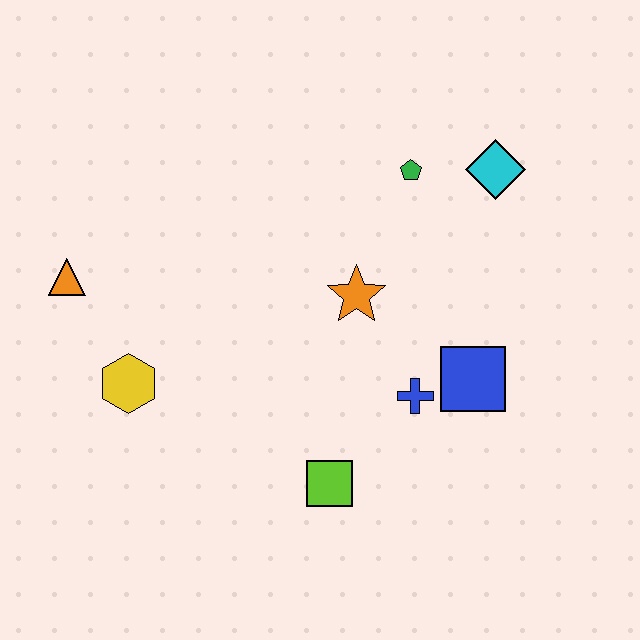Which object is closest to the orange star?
The blue cross is closest to the orange star.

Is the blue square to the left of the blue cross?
No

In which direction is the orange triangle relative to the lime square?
The orange triangle is to the left of the lime square.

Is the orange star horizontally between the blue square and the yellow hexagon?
Yes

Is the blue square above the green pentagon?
No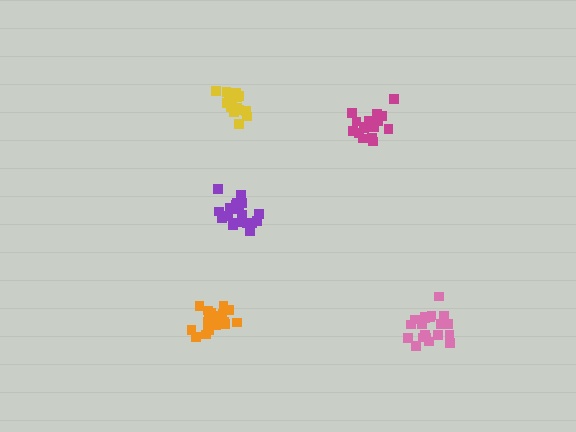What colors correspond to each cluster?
The clusters are colored: magenta, purple, yellow, orange, pink.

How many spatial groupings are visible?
There are 5 spatial groupings.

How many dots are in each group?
Group 1: 16 dots, Group 2: 19 dots, Group 3: 17 dots, Group 4: 20 dots, Group 5: 20 dots (92 total).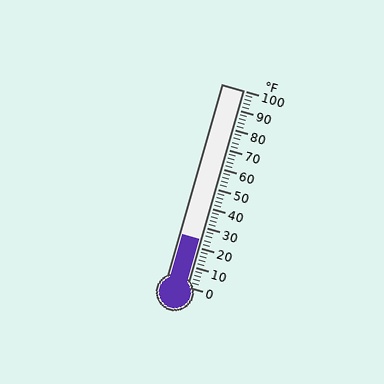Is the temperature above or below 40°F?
The temperature is below 40°F.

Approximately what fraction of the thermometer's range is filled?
The thermometer is filled to approximately 25% of its range.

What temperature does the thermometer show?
The thermometer shows approximately 24°F.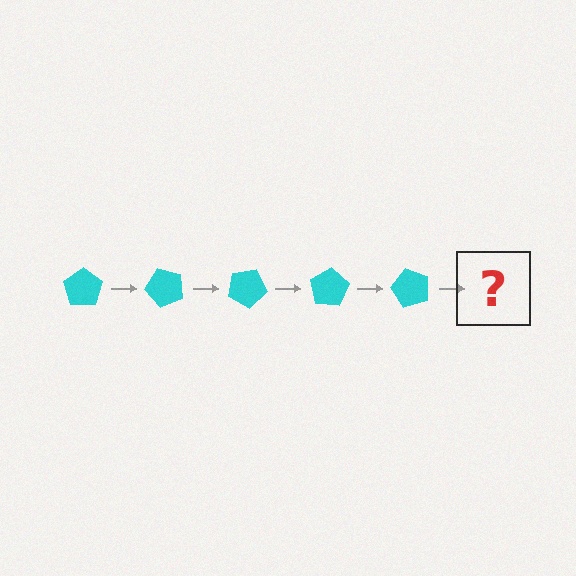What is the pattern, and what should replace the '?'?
The pattern is that the pentagon rotates 50 degrees each step. The '?' should be a cyan pentagon rotated 250 degrees.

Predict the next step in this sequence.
The next step is a cyan pentagon rotated 250 degrees.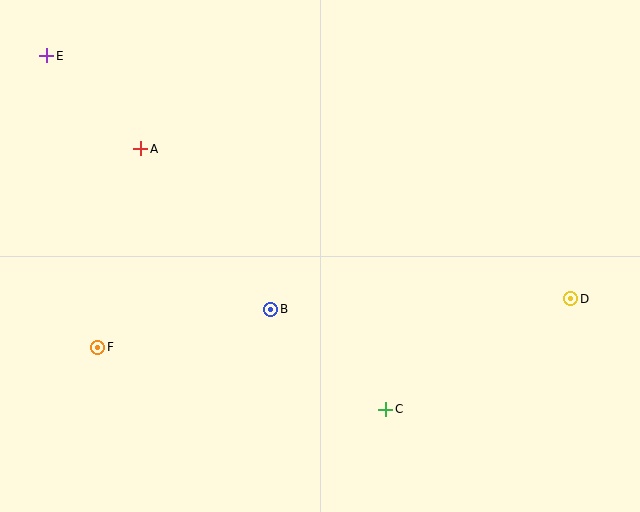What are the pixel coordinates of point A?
Point A is at (141, 149).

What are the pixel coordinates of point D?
Point D is at (571, 299).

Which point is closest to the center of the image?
Point B at (271, 309) is closest to the center.